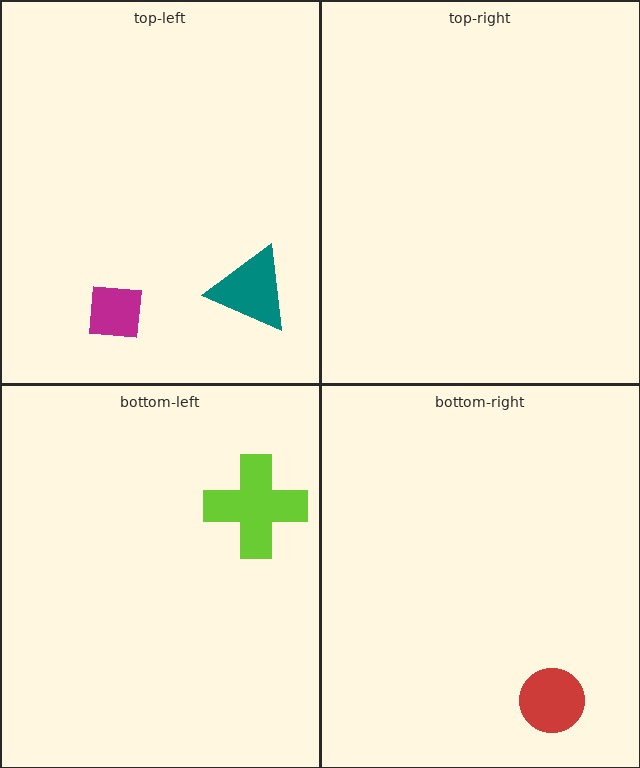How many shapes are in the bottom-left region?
1.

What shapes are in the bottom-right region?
The red circle.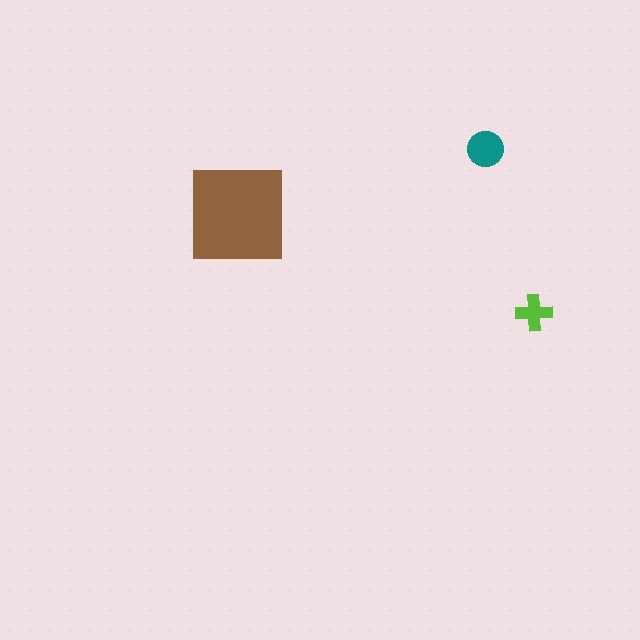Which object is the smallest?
The lime cross.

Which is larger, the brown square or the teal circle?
The brown square.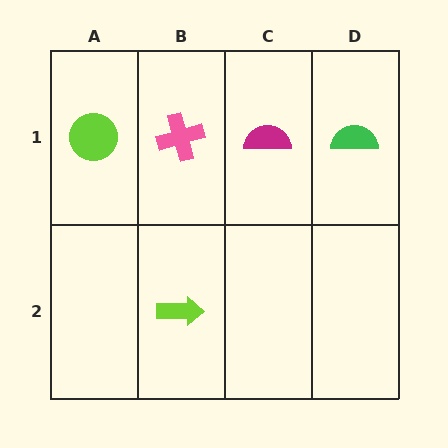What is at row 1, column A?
A lime circle.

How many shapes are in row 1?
4 shapes.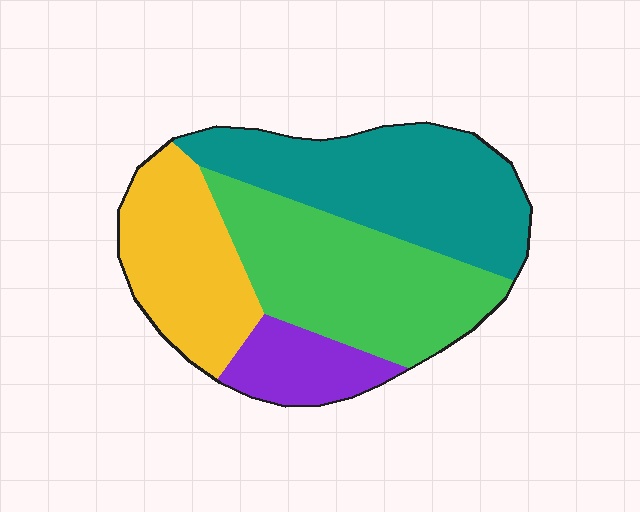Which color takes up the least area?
Purple, at roughly 10%.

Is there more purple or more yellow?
Yellow.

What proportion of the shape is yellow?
Yellow takes up about one quarter (1/4) of the shape.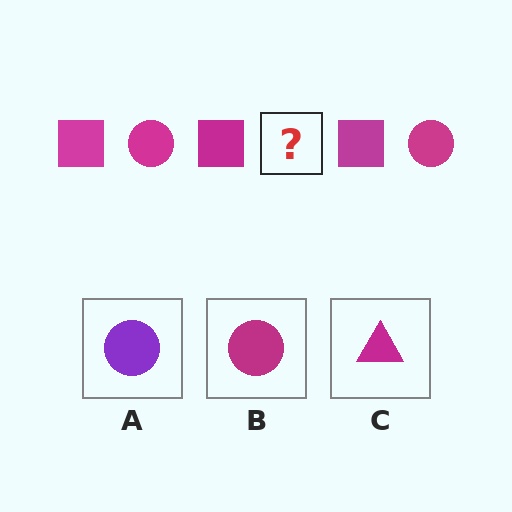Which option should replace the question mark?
Option B.